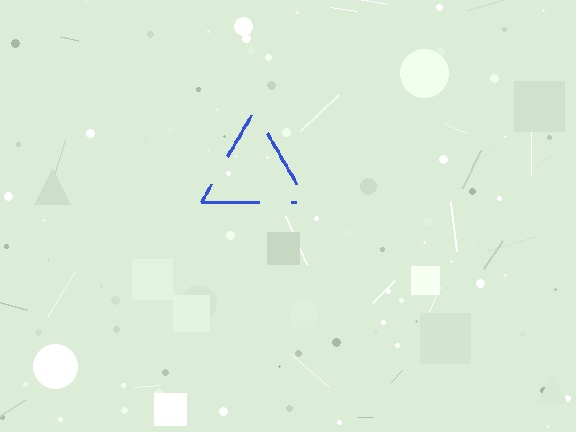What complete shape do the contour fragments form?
The contour fragments form a triangle.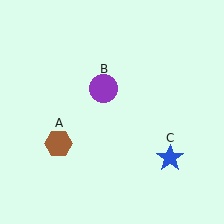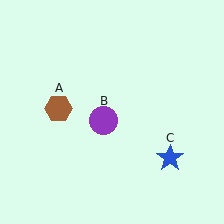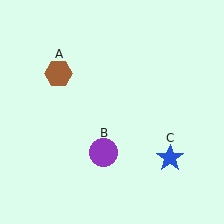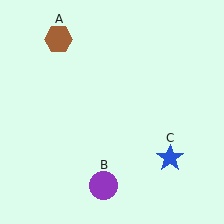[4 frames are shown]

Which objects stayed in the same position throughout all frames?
Blue star (object C) remained stationary.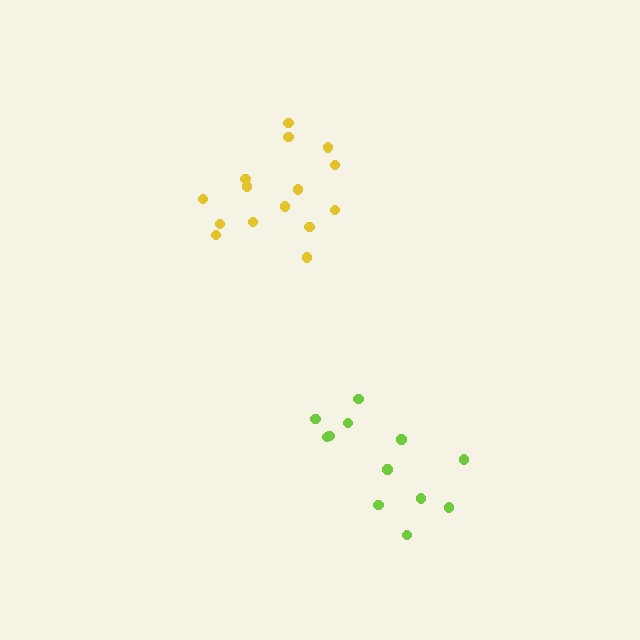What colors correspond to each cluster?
The clusters are colored: yellow, lime.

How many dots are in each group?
Group 1: 15 dots, Group 2: 12 dots (27 total).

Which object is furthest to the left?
The yellow cluster is leftmost.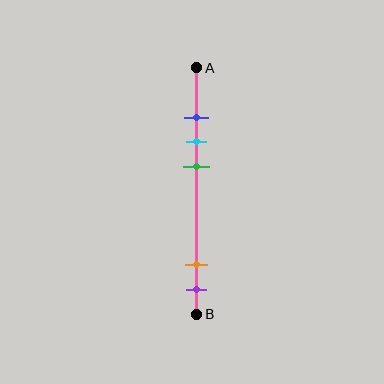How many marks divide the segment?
There are 5 marks dividing the segment.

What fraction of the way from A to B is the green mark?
The green mark is approximately 40% (0.4) of the way from A to B.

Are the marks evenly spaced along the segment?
No, the marks are not evenly spaced.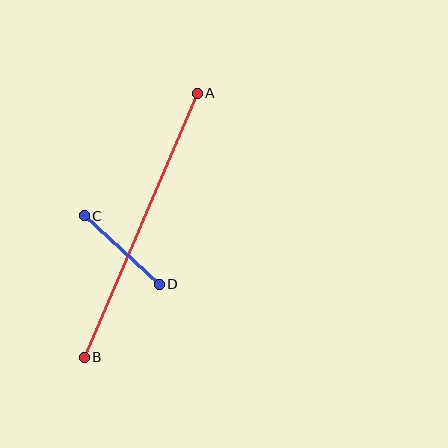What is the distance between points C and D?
The distance is approximately 102 pixels.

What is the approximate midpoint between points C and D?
The midpoint is at approximately (122, 250) pixels.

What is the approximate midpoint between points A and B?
The midpoint is at approximately (141, 225) pixels.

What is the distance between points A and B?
The distance is approximately 287 pixels.